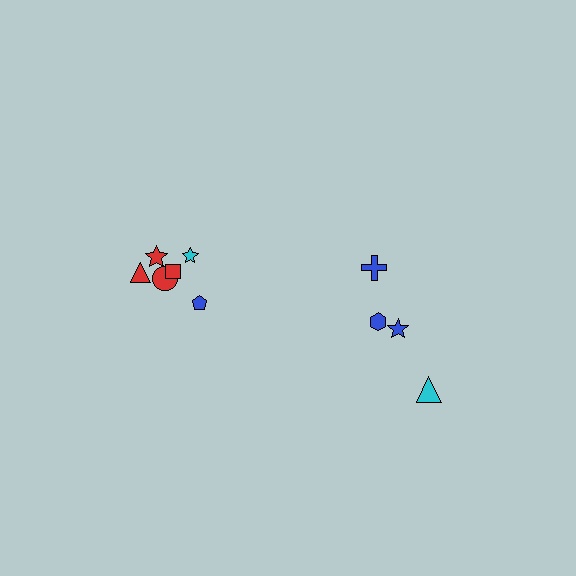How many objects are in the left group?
There are 6 objects.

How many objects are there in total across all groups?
There are 10 objects.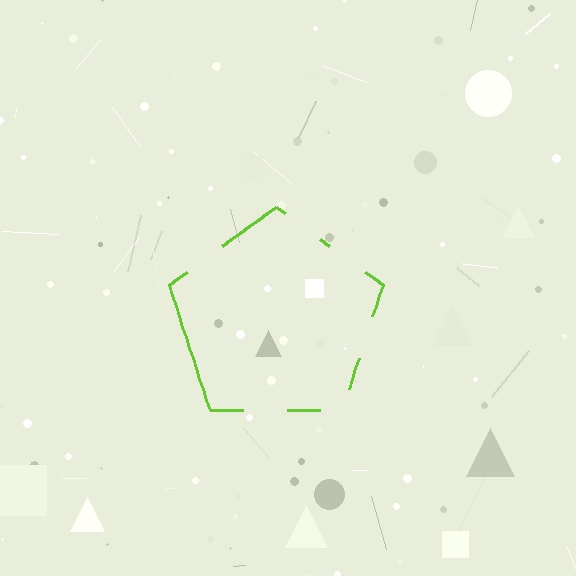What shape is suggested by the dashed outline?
The dashed outline suggests a pentagon.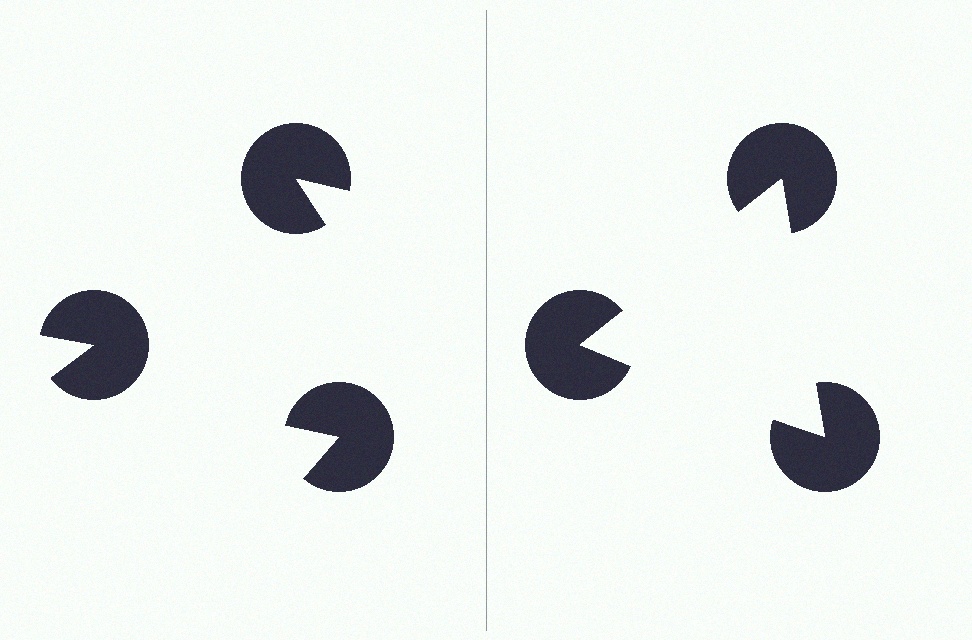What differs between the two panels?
The pac-man discs are positioned identically on both sides; only the wedge orientations differ. On the right they align to a triangle; on the left they are misaligned.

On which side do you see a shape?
An illusory triangle appears on the right side. On the left side the wedge cuts are rotated, so no coherent shape forms.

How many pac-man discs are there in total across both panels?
6 — 3 on each side.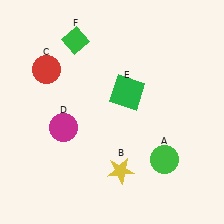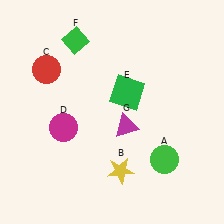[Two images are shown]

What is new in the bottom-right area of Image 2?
A magenta triangle (G) was added in the bottom-right area of Image 2.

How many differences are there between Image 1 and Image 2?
There is 1 difference between the two images.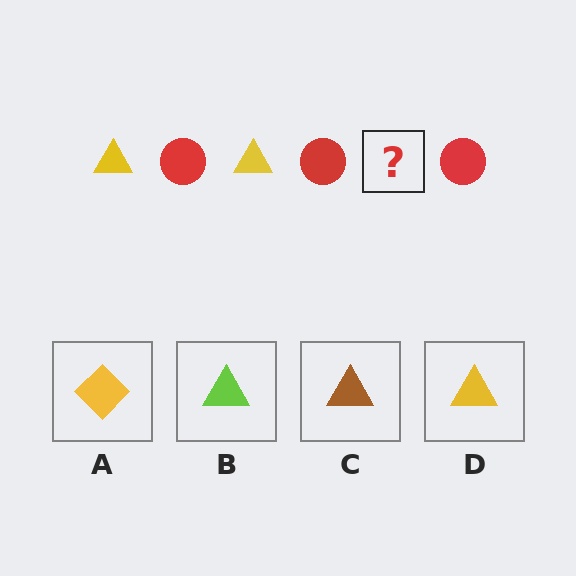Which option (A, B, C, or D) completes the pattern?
D.